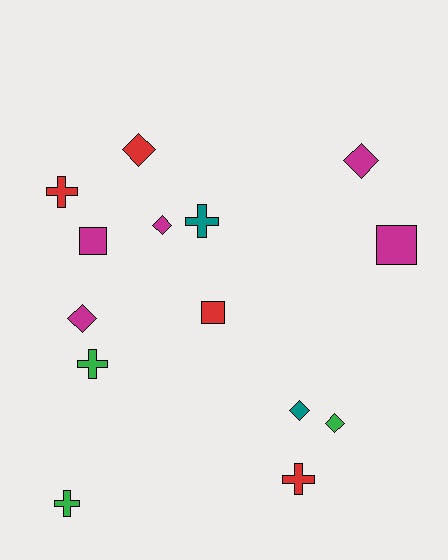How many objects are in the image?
There are 14 objects.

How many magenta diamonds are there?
There are 3 magenta diamonds.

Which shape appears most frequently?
Diamond, with 6 objects.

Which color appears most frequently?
Magenta, with 5 objects.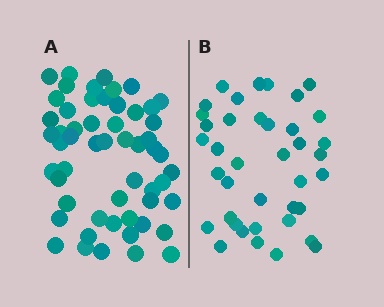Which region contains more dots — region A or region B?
Region A (the left region) has more dots.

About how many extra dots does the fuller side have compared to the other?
Region A has approximately 15 more dots than region B.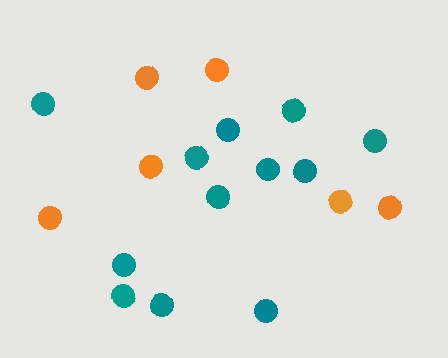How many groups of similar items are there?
There are 2 groups: one group of orange circles (6) and one group of teal circles (12).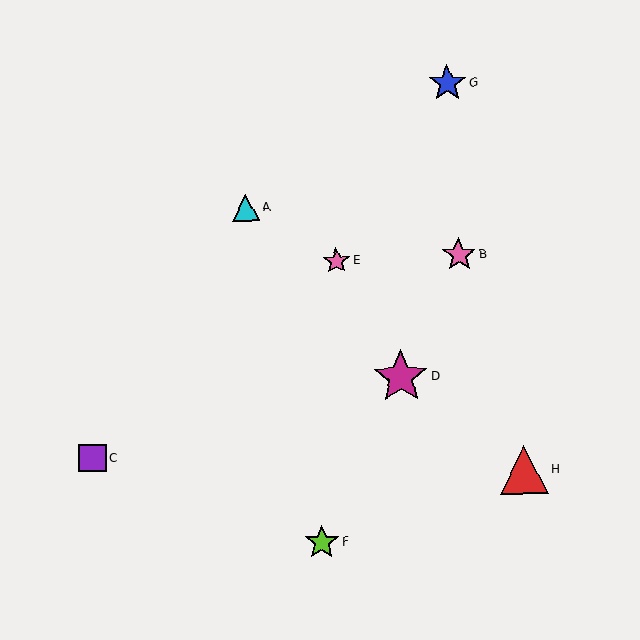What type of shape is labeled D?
Shape D is a magenta star.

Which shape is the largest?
The magenta star (labeled D) is the largest.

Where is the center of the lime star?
The center of the lime star is at (322, 542).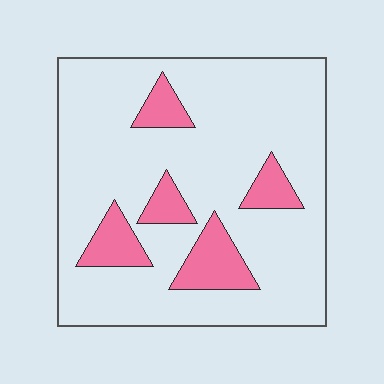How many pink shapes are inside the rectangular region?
5.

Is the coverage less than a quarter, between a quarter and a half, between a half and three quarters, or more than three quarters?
Less than a quarter.